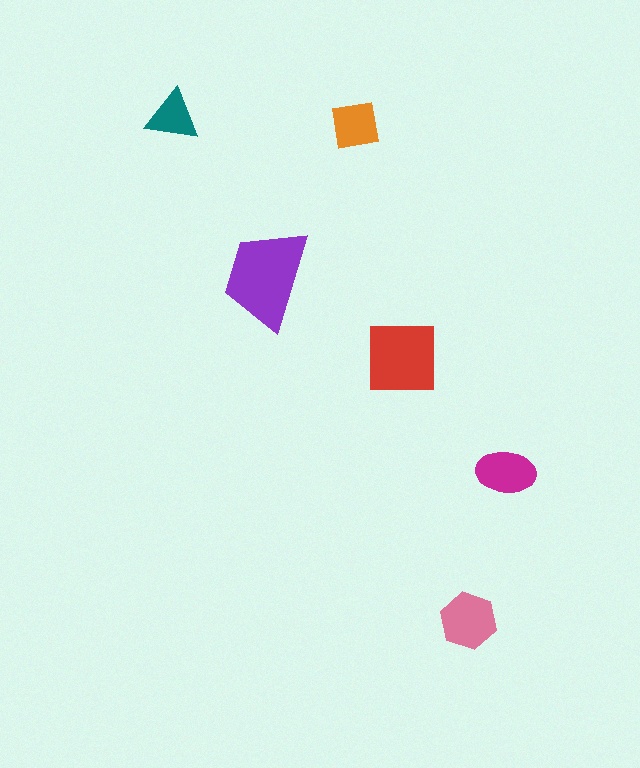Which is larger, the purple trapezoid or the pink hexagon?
The purple trapezoid.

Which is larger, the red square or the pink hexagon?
The red square.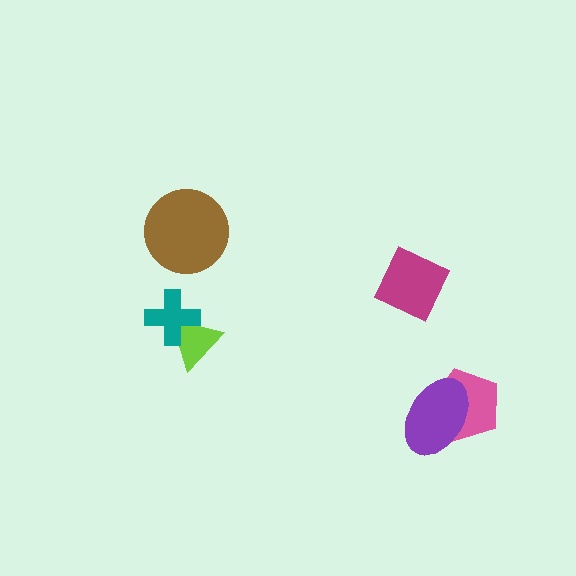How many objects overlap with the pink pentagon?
1 object overlaps with the pink pentagon.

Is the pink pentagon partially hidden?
Yes, it is partially covered by another shape.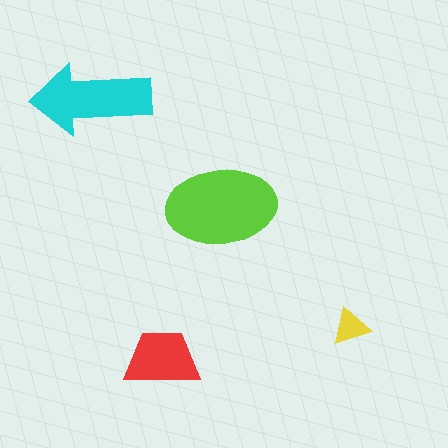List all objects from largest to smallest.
The lime ellipse, the cyan arrow, the red trapezoid, the yellow triangle.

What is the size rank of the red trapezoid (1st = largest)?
3rd.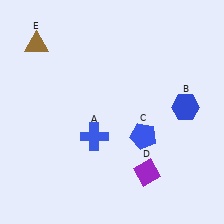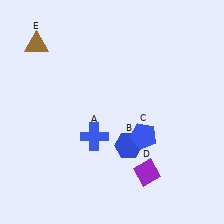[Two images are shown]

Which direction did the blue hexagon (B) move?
The blue hexagon (B) moved left.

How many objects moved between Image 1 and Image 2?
1 object moved between the two images.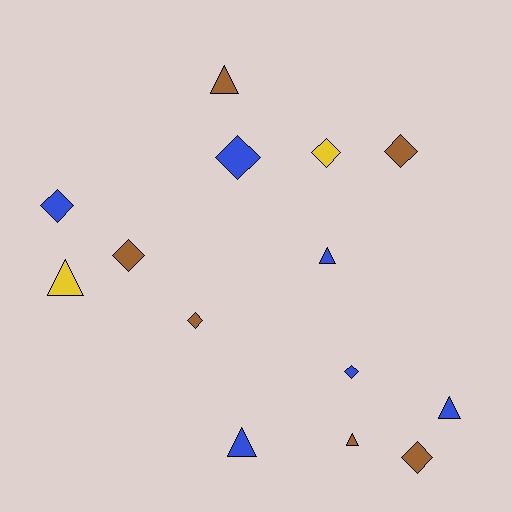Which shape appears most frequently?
Diamond, with 8 objects.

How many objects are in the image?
There are 14 objects.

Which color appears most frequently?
Brown, with 6 objects.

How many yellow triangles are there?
There is 1 yellow triangle.